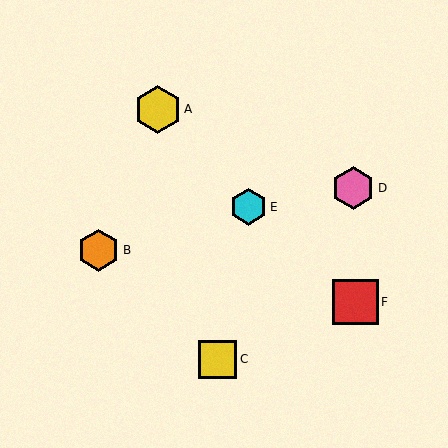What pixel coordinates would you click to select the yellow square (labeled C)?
Click at (218, 359) to select the yellow square C.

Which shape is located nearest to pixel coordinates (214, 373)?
The yellow square (labeled C) at (218, 359) is nearest to that location.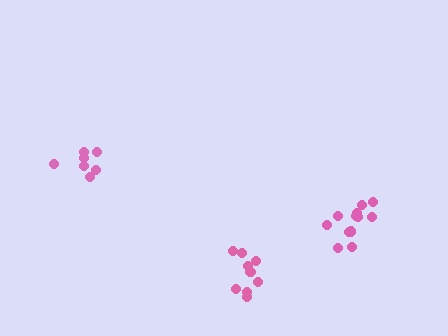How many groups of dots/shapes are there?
There are 3 groups.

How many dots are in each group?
Group 1: 12 dots, Group 2: 7 dots, Group 3: 9 dots (28 total).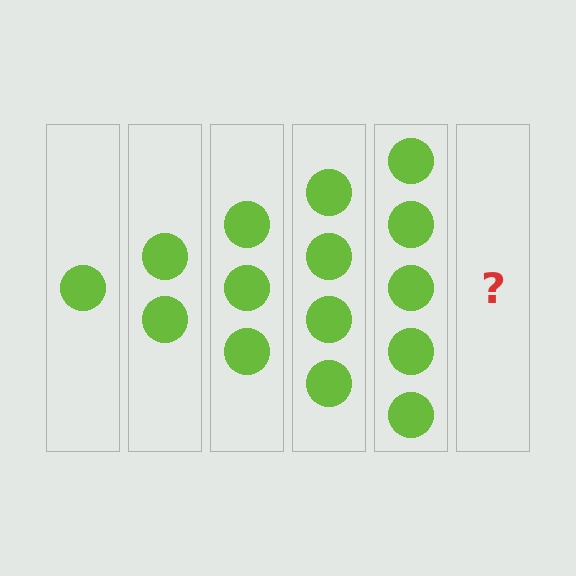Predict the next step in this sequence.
The next step is 6 circles.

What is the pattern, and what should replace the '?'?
The pattern is that each step adds one more circle. The '?' should be 6 circles.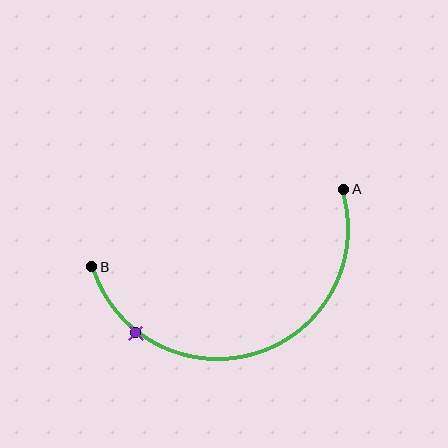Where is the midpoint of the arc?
The arc midpoint is the point on the curve farthest from the straight line joining A and B. It sits below that line.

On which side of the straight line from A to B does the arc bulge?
The arc bulges below the straight line connecting A and B.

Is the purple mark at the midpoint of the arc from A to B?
No. The purple mark lies on the arc but is closer to endpoint B. The arc midpoint would be at the point on the curve equidistant along the arc from both A and B.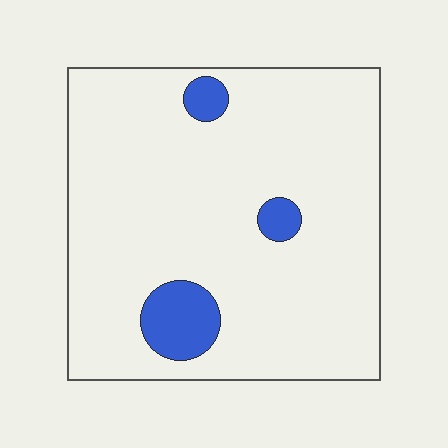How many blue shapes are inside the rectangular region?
3.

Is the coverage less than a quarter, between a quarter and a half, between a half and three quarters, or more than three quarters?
Less than a quarter.